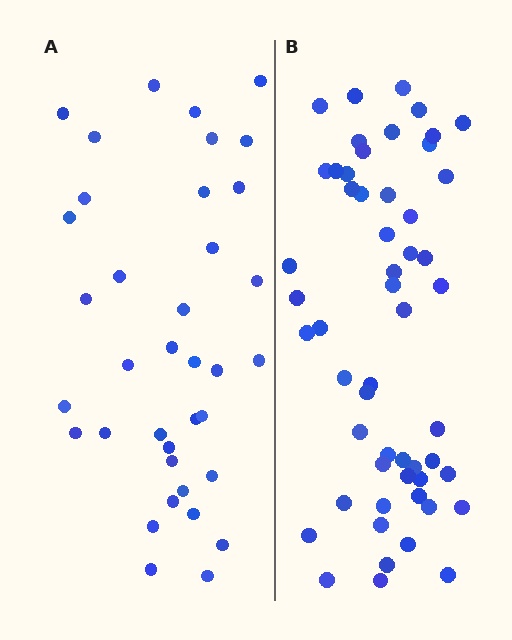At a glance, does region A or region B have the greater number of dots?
Region B (the right region) has more dots.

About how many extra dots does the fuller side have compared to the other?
Region B has approximately 15 more dots than region A.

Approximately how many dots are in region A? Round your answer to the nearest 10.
About 40 dots. (The exact count is 37, which rounds to 40.)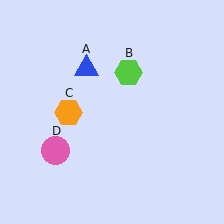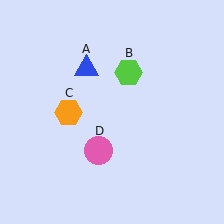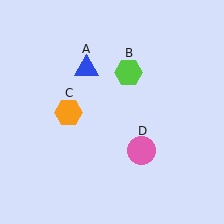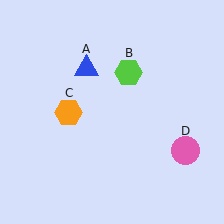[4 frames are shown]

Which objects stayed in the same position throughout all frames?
Blue triangle (object A) and lime hexagon (object B) and orange hexagon (object C) remained stationary.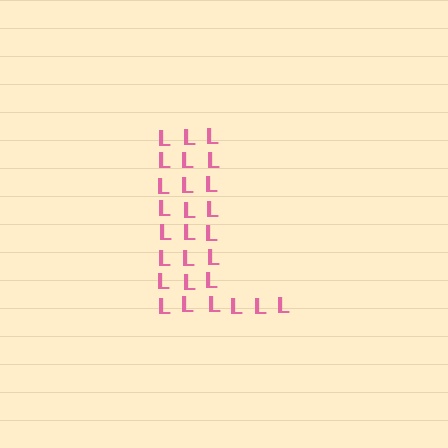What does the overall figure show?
The overall figure shows the letter L.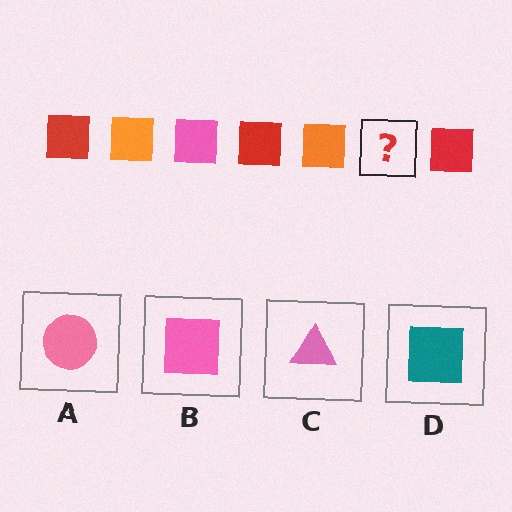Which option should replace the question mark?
Option B.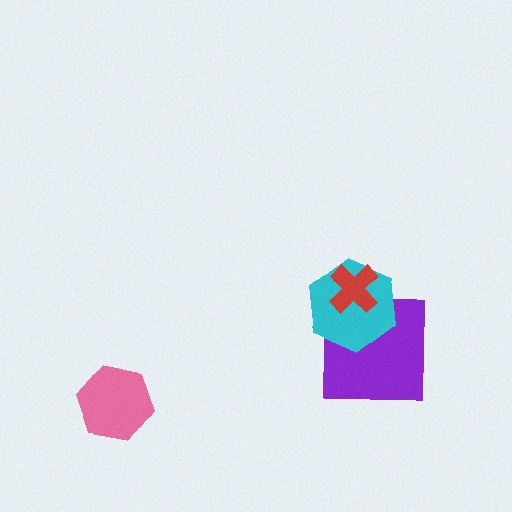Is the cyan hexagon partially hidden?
Yes, it is partially covered by another shape.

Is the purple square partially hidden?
Yes, it is partially covered by another shape.